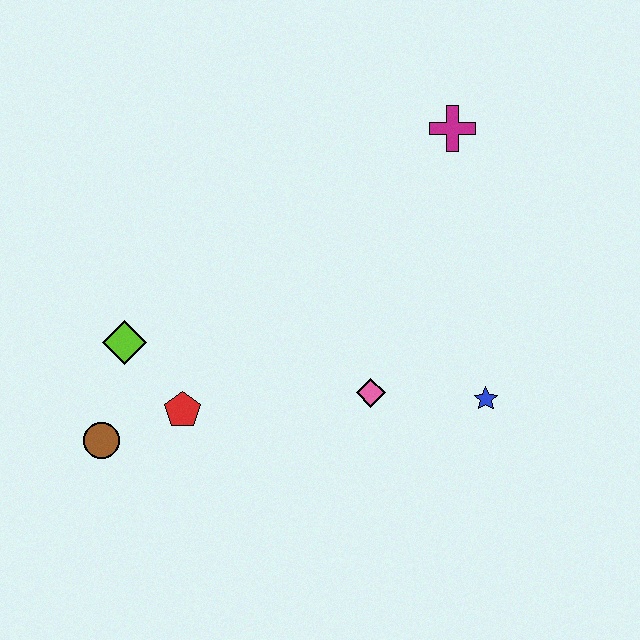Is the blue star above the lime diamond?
No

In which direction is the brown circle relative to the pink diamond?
The brown circle is to the left of the pink diamond.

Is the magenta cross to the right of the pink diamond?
Yes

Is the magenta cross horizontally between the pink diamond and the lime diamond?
No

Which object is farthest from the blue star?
The brown circle is farthest from the blue star.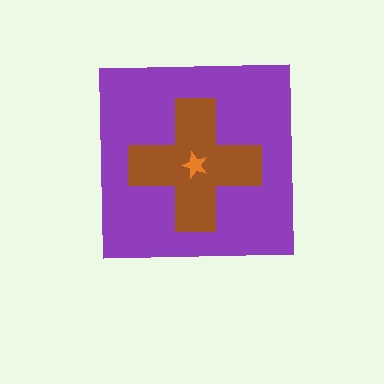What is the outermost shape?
The purple square.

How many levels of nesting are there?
3.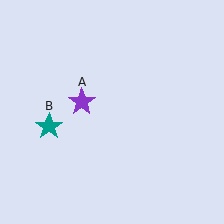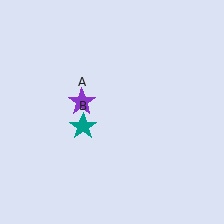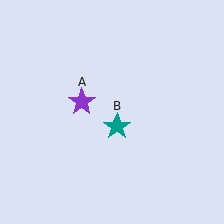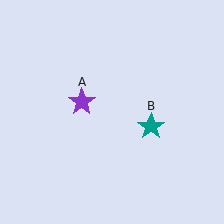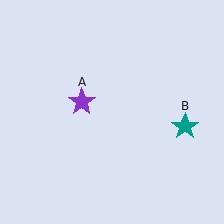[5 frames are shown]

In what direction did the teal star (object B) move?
The teal star (object B) moved right.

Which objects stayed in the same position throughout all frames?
Purple star (object A) remained stationary.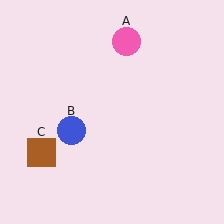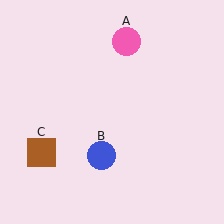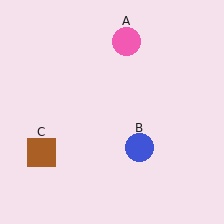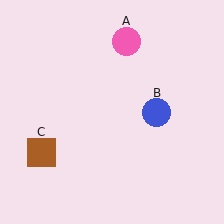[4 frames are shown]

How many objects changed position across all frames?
1 object changed position: blue circle (object B).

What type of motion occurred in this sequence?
The blue circle (object B) rotated counterclockwise around the center of the scene.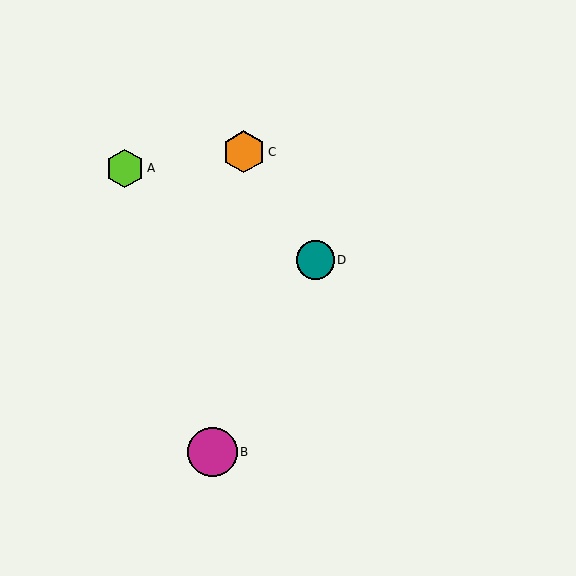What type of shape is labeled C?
Shape C is an orange hexagon.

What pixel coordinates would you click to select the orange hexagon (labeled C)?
Click at (244, 152) to select the orange hexagon C.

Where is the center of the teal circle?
The center of the teal circle is at (315, 260).